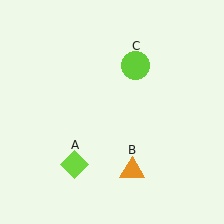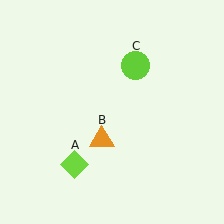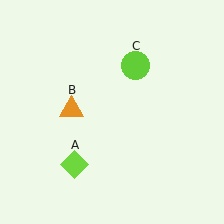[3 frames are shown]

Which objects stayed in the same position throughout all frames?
Lime diamond (object A) and lime circle (object C) remained stationary.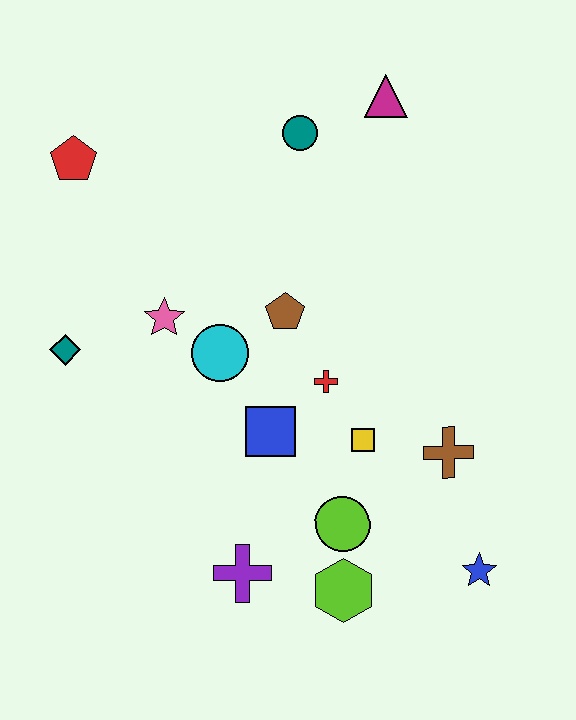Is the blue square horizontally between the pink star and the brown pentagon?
Yes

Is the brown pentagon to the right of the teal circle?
No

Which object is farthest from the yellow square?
The red pentagon is farthest from the yellow square.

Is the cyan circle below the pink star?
Yes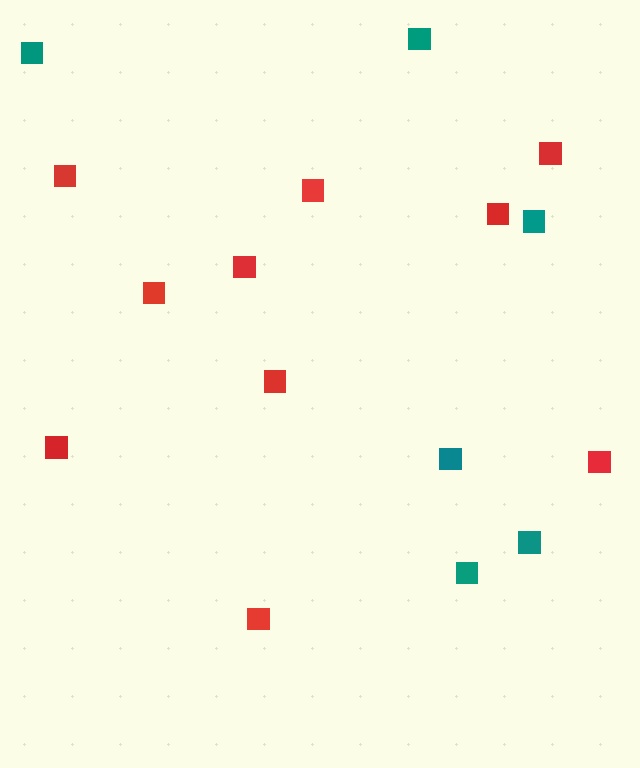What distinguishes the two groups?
There are 2 groups: one group of teal squares (6) and one group of red squares (10).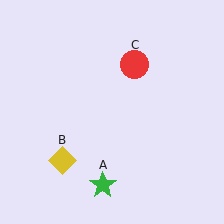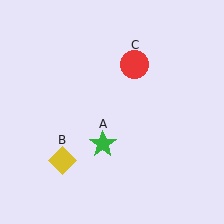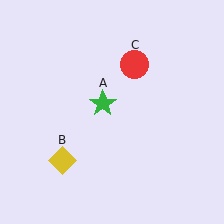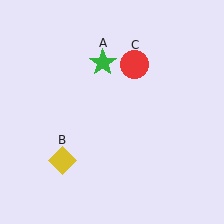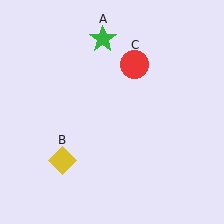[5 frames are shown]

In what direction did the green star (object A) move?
The green star (object A) moved up.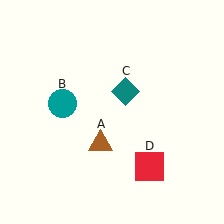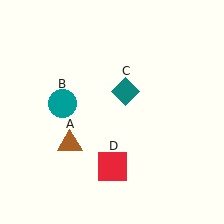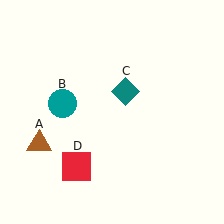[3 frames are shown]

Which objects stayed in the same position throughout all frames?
Teal circle (object B) and teal diamond (object C) remained stationary.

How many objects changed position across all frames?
2 objects changed position: brown triangle (object A), red square (object D).